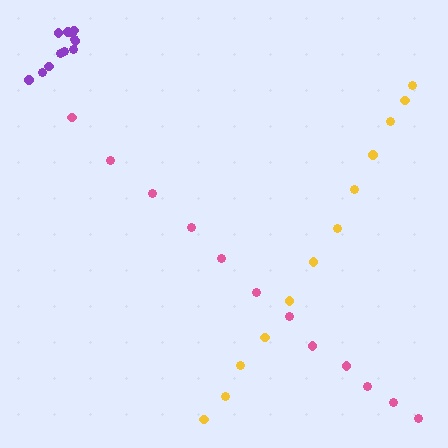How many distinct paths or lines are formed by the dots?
There are 3 distinct paths.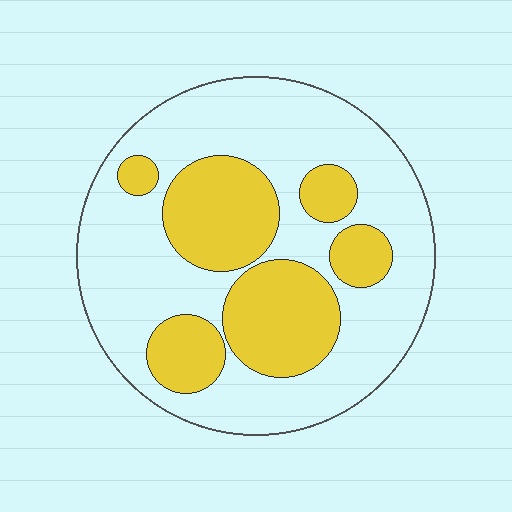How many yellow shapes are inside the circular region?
6.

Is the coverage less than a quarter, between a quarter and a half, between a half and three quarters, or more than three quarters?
Between a quarter and a half.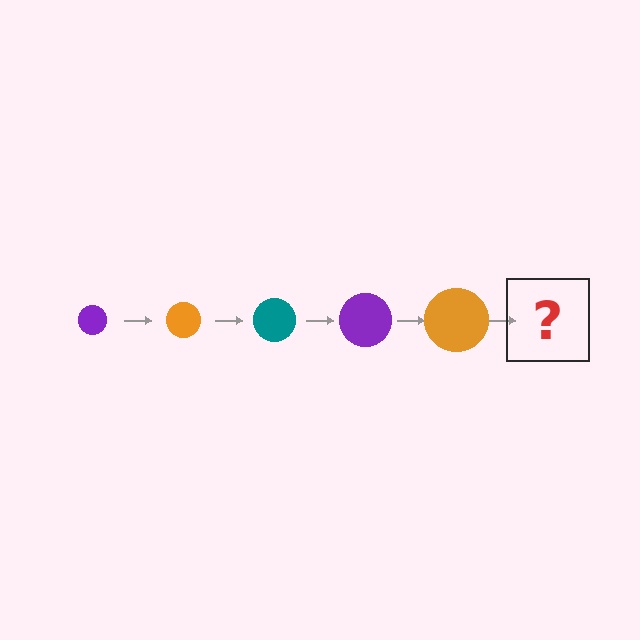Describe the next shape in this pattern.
It should be a teal circle, larger than the previous one.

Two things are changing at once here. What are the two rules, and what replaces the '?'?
The two rules are that the circle grows larger each step and the color cycles through purple, orange, and teal. The '?' should be a teal circle, larger than the previous one.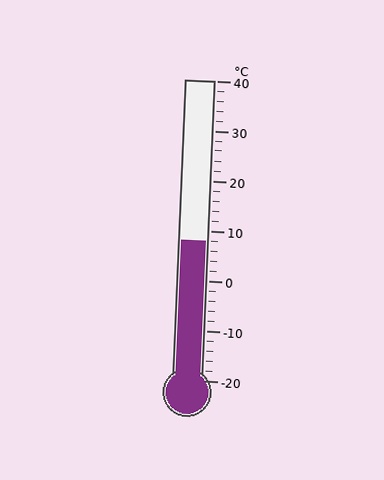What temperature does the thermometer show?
The thermometer shows approximately 8°C.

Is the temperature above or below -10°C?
The temperature is above -10°C.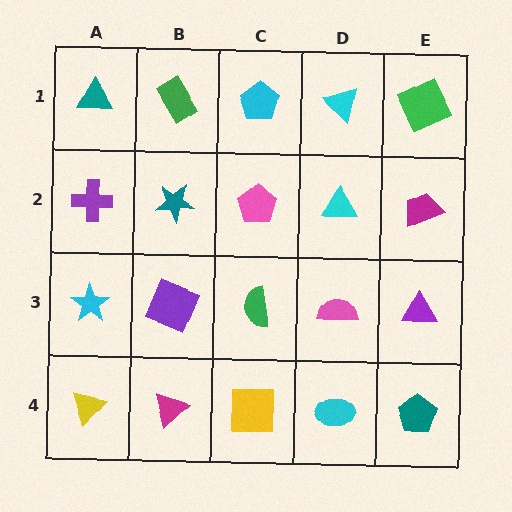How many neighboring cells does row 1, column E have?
2.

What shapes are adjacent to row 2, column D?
A cyan triangle (row 1, column D), a pink semicircle (row 3, column D), a pink pentagon (row 2, column C), a magenta trapezoid (row 2, column E).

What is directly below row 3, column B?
A magenta triangle.